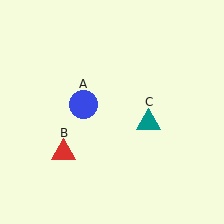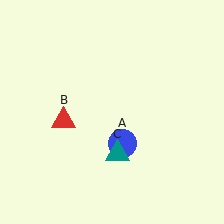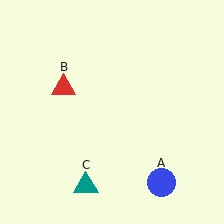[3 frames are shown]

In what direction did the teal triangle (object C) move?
The teal triangle (object C) moved down and to the left.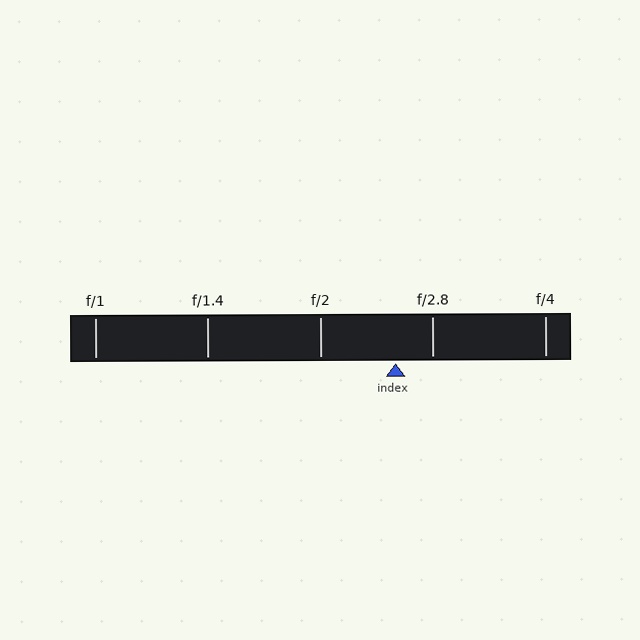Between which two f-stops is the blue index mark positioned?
The index mark is between f/2 and f/2.8.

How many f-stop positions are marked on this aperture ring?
There are 5 f-stop positions marked.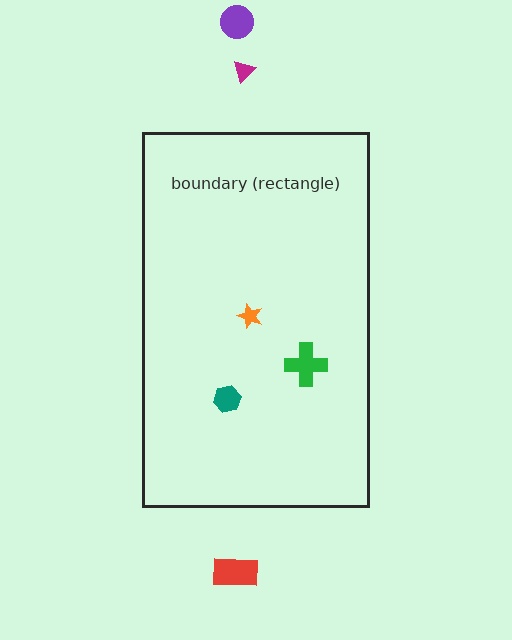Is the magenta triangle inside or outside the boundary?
Outside.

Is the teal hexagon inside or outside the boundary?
Inside.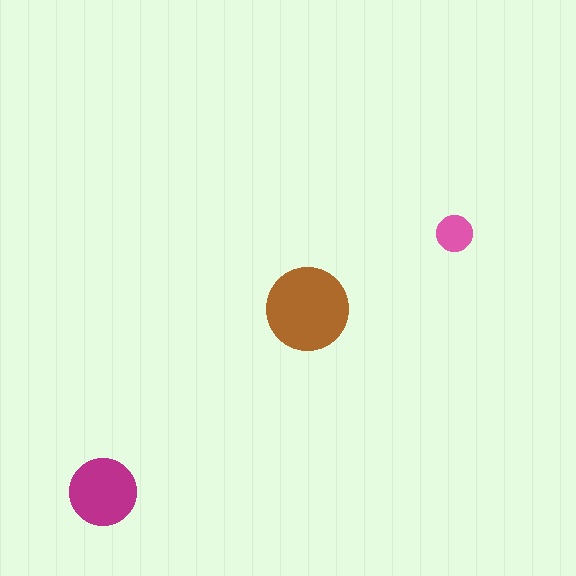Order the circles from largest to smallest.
the brown one, the magenta one, the pink one.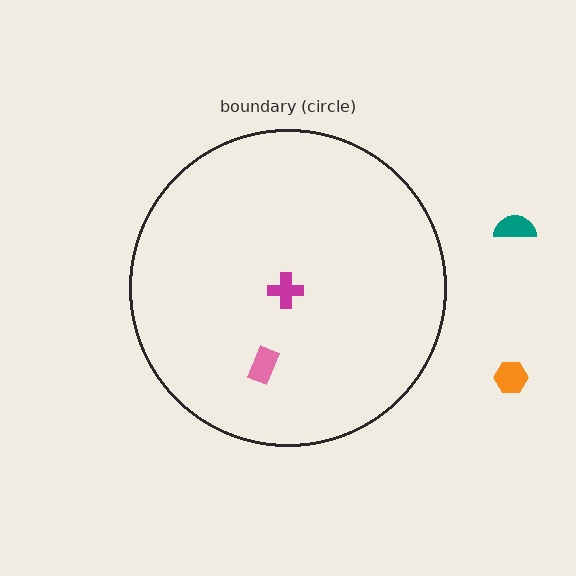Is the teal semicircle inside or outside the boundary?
Outside.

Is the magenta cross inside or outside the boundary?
Inside.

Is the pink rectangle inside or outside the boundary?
Inside.